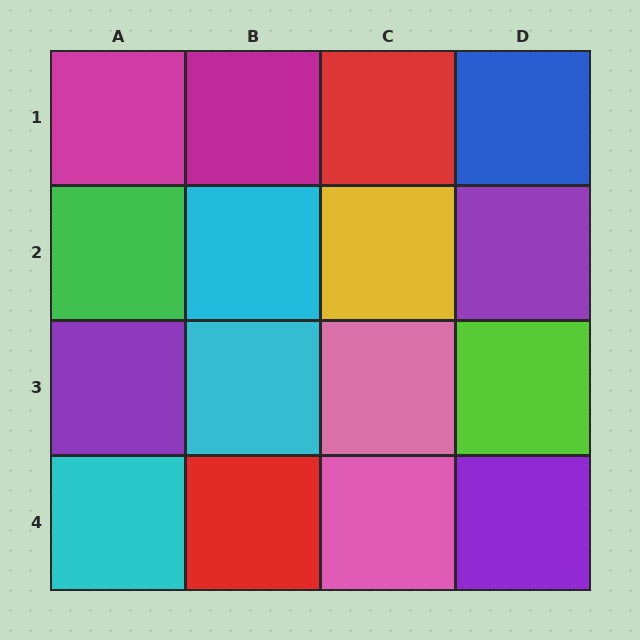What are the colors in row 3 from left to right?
Purple, cyan, pink, lime.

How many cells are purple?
3 cells are purple.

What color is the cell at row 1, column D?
Blue.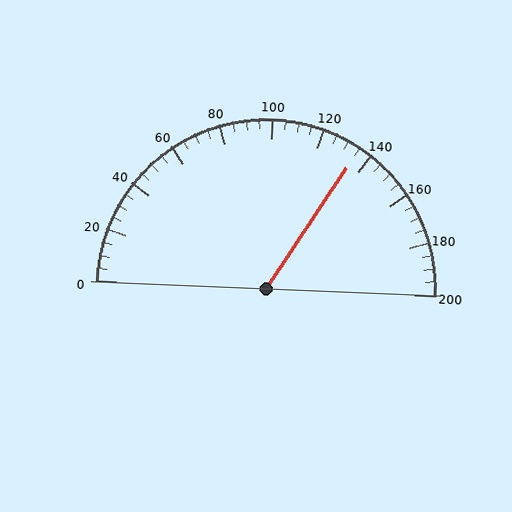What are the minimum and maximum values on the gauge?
The gauge ranges from 0 to 200.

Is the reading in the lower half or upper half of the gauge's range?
The reading is in the upper half of the range (0 to 200).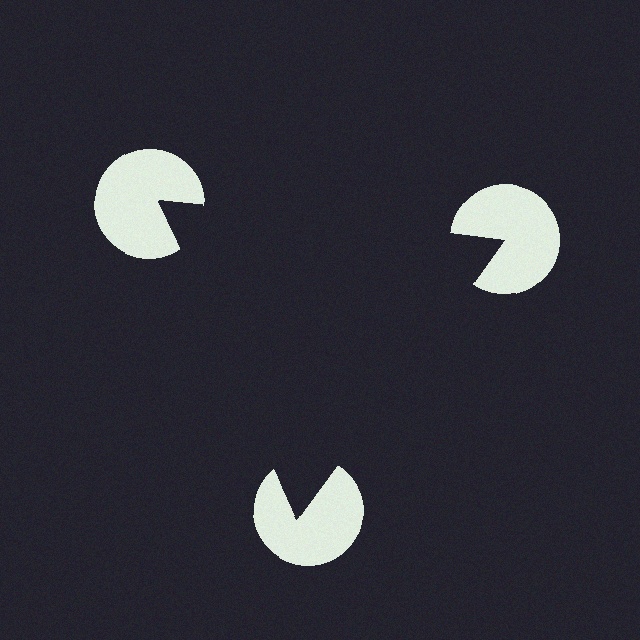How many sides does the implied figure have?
3 sides.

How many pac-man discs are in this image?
There are 3 — one at each vertex of the illusory triangle.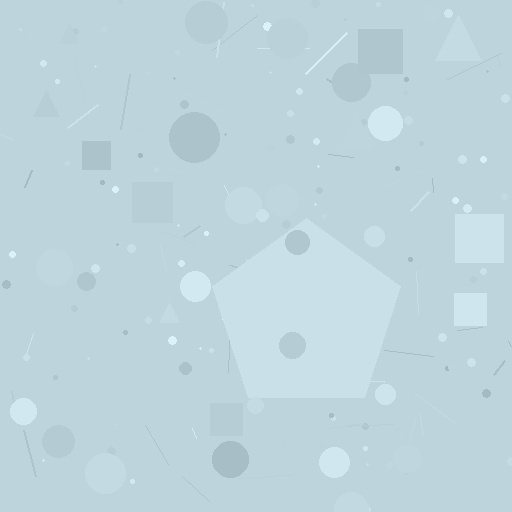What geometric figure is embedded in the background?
A pentagon is embedded in the background.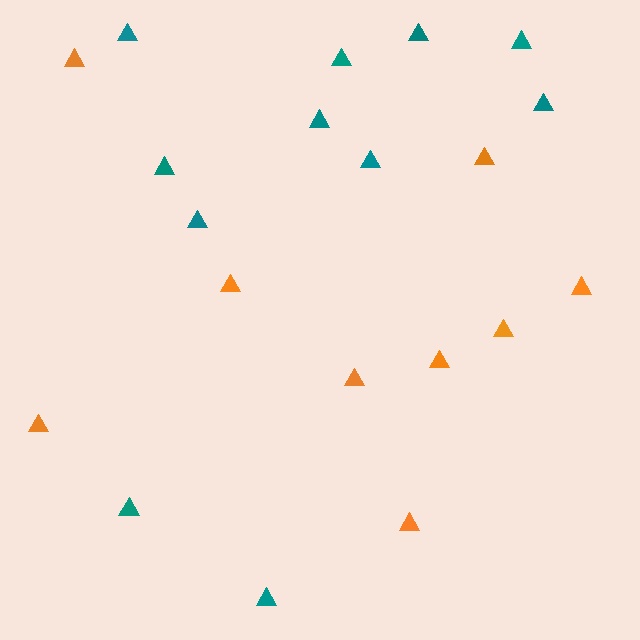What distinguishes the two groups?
There are 2 groups: one group of teal triangles (11) and one group of orange triangles (9).